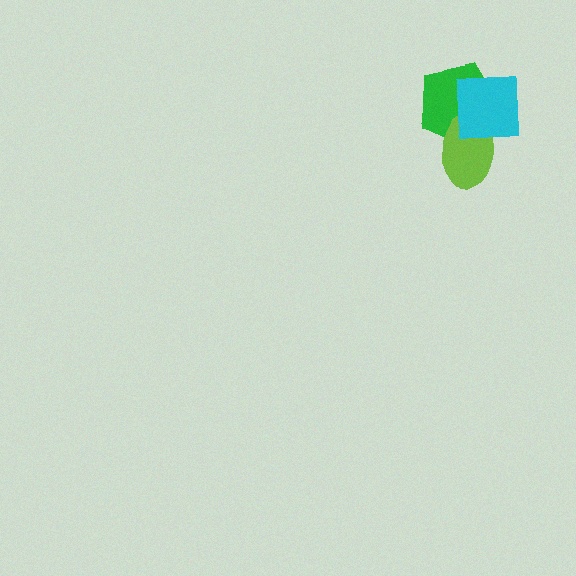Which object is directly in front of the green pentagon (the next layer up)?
The lime ellipse is directly in front of the green pentagon.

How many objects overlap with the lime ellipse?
2 objects overlap with the lime ellipse.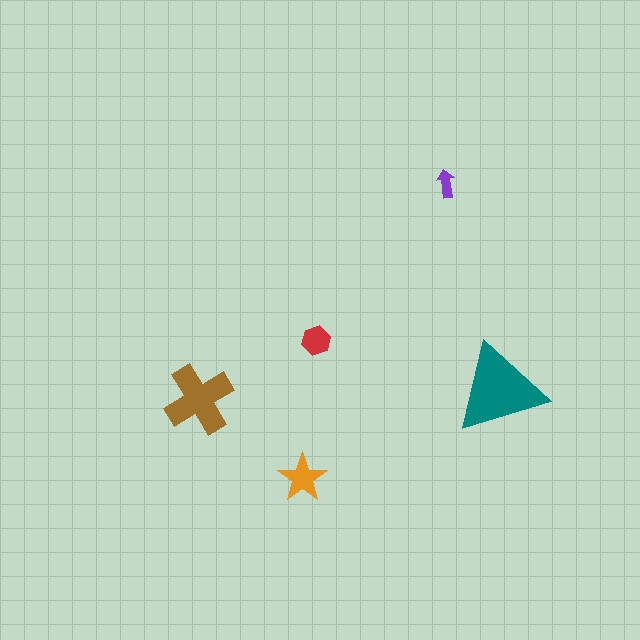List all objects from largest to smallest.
The teal triangle, the brown cross, the orange star, the red hexagon, the purple arrow.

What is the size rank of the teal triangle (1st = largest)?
1st.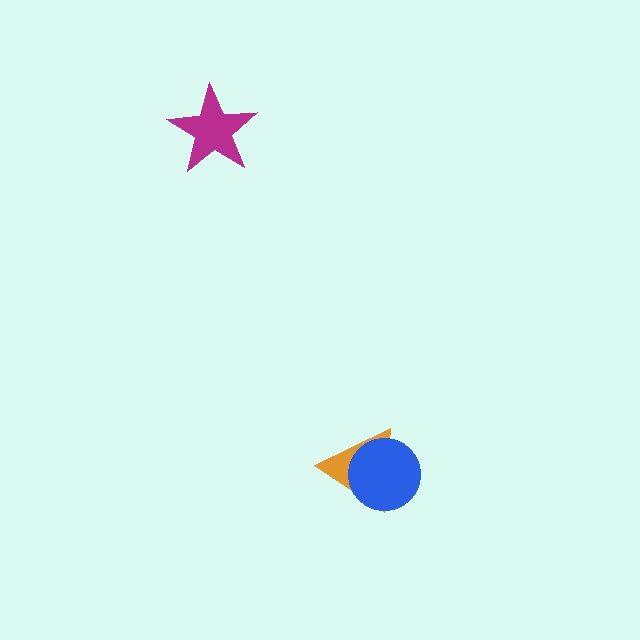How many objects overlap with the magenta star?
0 objects overlap with the magenta star.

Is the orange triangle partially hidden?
Yes, it is partially covered by another shape.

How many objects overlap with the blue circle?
1 object overlaps with the blue circle.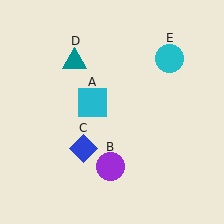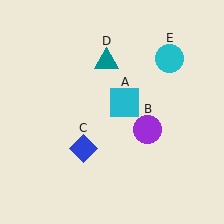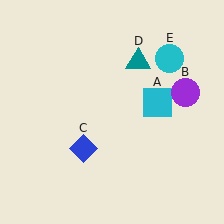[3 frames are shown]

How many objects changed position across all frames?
3 objects changed position: cyan square (object A), purple circle (object B), teal triangle (object D).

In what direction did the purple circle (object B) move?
The purple circle (object B) moved up and to the right.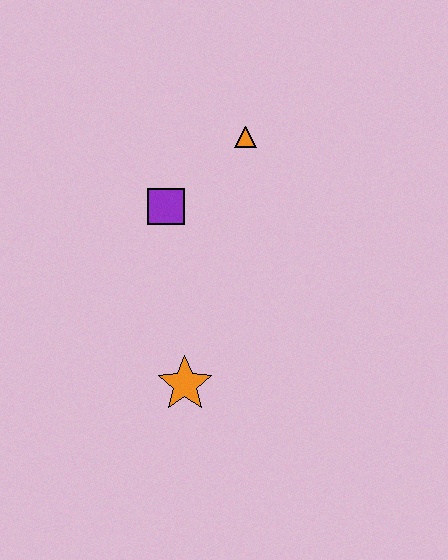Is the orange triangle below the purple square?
No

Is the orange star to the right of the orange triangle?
No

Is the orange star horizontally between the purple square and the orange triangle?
Yes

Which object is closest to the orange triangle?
The purple square is closest to the orange triangle.